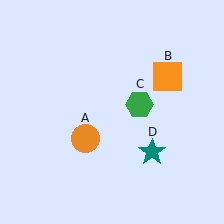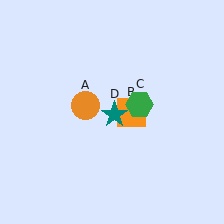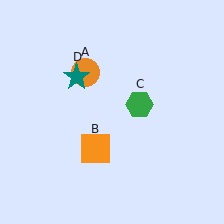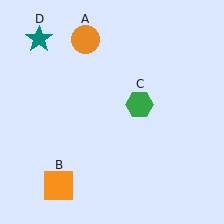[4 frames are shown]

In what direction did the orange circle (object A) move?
The orange circle (object A) moved up.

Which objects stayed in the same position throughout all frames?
Green hexagon (object C) remained stationary.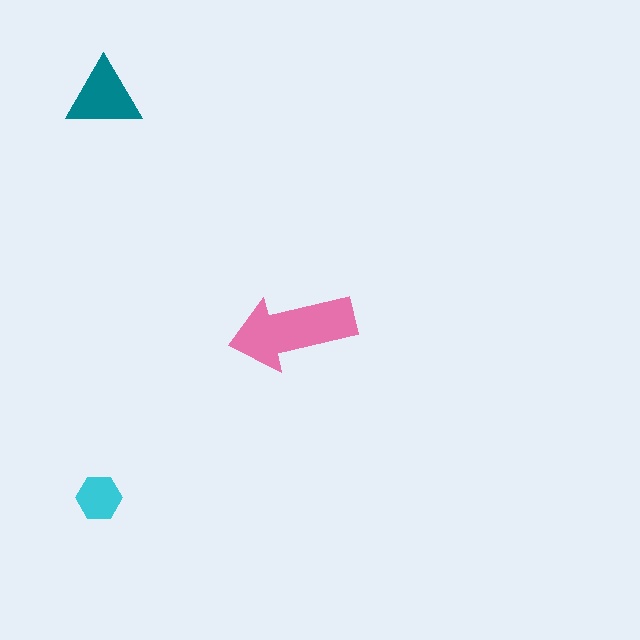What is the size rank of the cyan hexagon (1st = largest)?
3rd.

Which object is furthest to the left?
The cyan hexagon is leftmost.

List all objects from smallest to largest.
The cyan hexagon, the teal triangle, the pink arrow.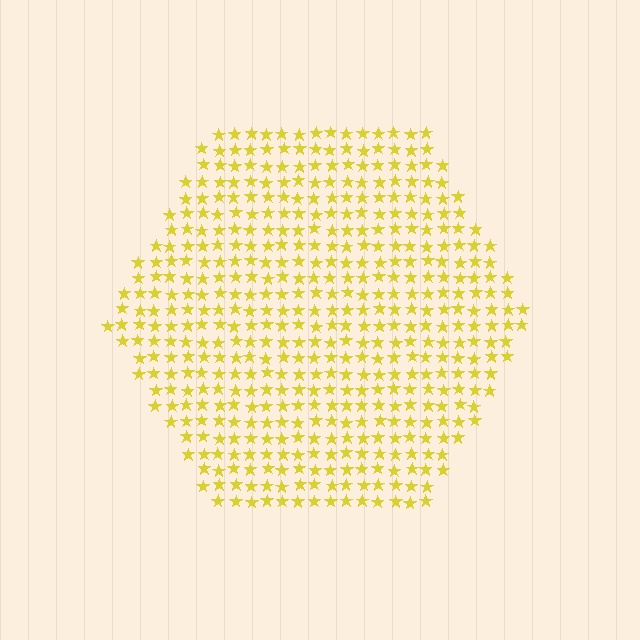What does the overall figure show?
The overall figure shows a hexagon.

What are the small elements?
The small elements are stars.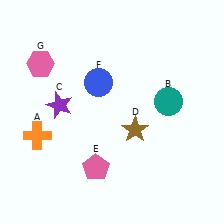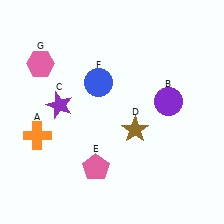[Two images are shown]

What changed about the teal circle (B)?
In Image 1, B is teal. In Image 2, it changed to purple.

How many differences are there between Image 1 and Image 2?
There is 1 difference between the two images.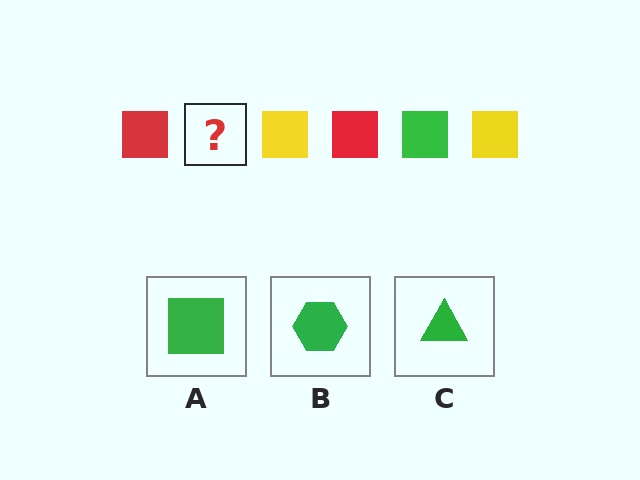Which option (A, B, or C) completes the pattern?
A.